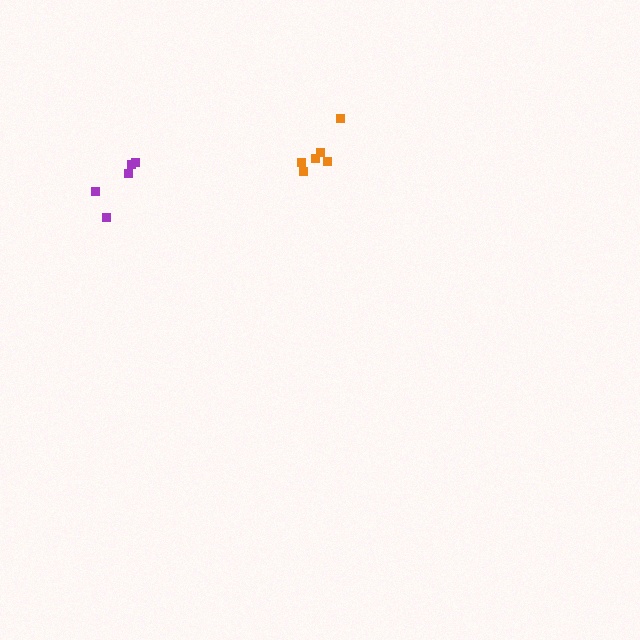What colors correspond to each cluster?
The clusters are colored: purple, orange.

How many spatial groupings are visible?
There are 2 spatial groupings.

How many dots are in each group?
Group 1: 5 dots, Group 2: 6 dots (11 total).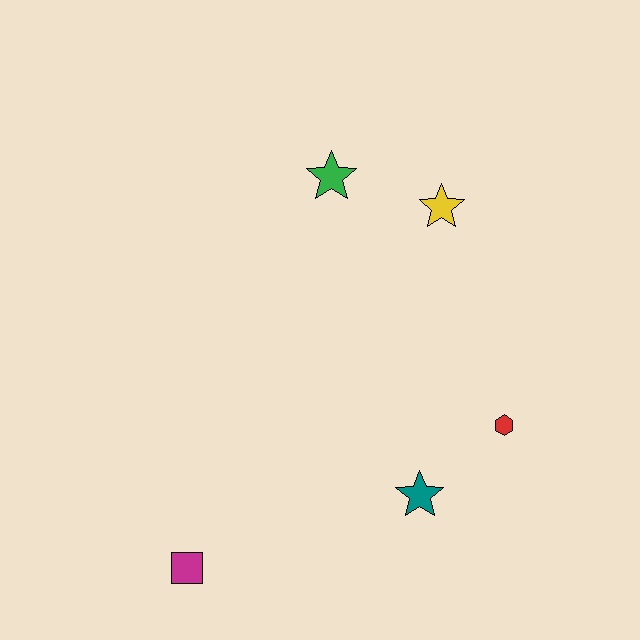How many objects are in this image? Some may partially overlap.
There are 5 objects.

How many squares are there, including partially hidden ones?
There is 1 square.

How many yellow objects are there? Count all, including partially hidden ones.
There is 1 yellow object.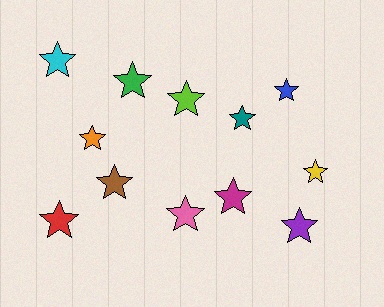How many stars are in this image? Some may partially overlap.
There are 12 stars.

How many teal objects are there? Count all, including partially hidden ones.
There is 1 teal object.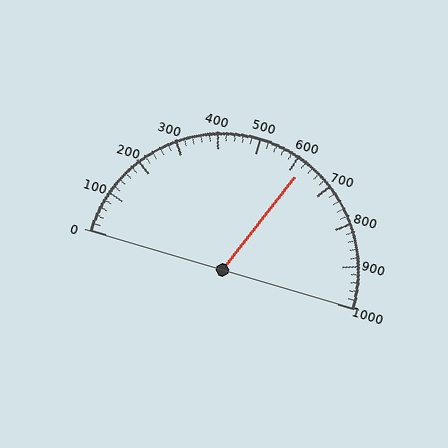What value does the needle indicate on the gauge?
The needle indicates approximately 620.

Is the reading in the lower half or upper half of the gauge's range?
The reading is in the upper half of the range (0 to 1000).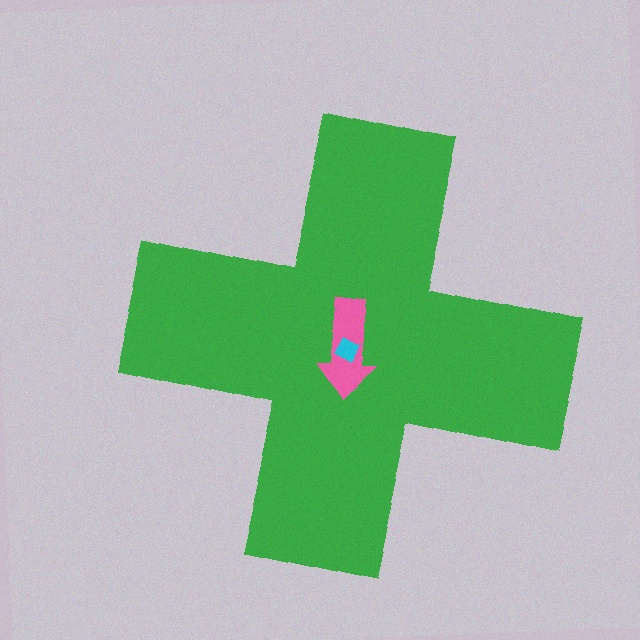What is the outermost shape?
The green cross.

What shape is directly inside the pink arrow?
The cyan diamond.